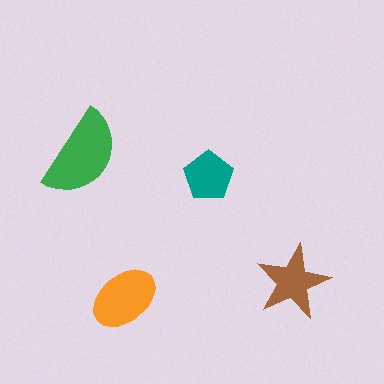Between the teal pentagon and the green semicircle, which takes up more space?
The green semicircle.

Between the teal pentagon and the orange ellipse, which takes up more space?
The orange ellipse.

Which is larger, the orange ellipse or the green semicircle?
The green semicircle.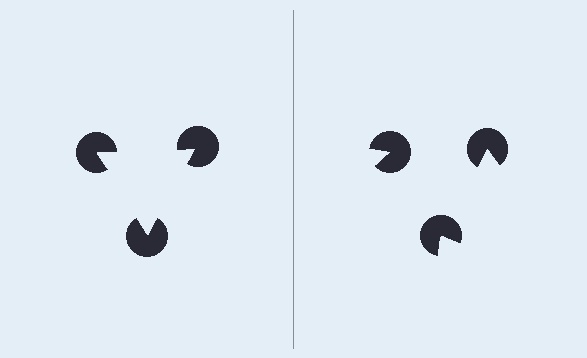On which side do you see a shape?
An illusory triangle appears on the left side. On the right side the wedge cuts are rotated, so no coherent shape forms.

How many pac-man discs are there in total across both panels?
6 — 3 on each side.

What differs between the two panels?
The pac-man discs are positioned identically on both sides; only the wedge orientations differ. On the left they align to a triangle; on the right they are misaligned.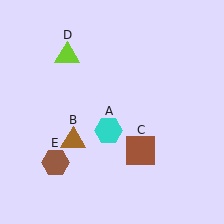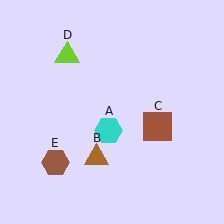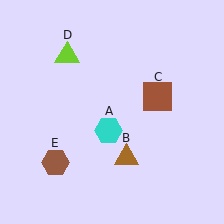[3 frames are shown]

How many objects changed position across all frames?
2 objects changed position: brown triangle (object B), brown square (object C).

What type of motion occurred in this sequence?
The brown triangle (object B), brown square (object C) rotated counterclockwise around the center of the scene.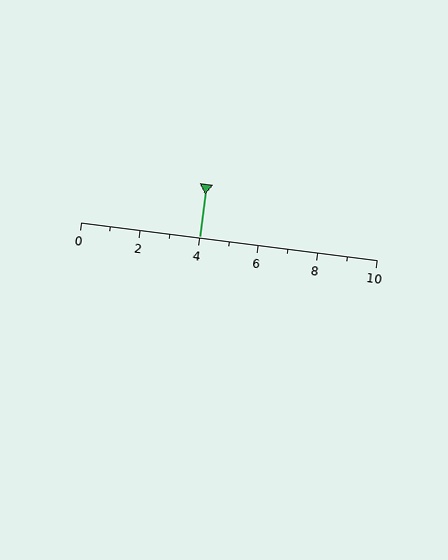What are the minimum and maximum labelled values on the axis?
The axis runs from 0 to 10.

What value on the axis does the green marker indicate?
The marker indicates approximately 4.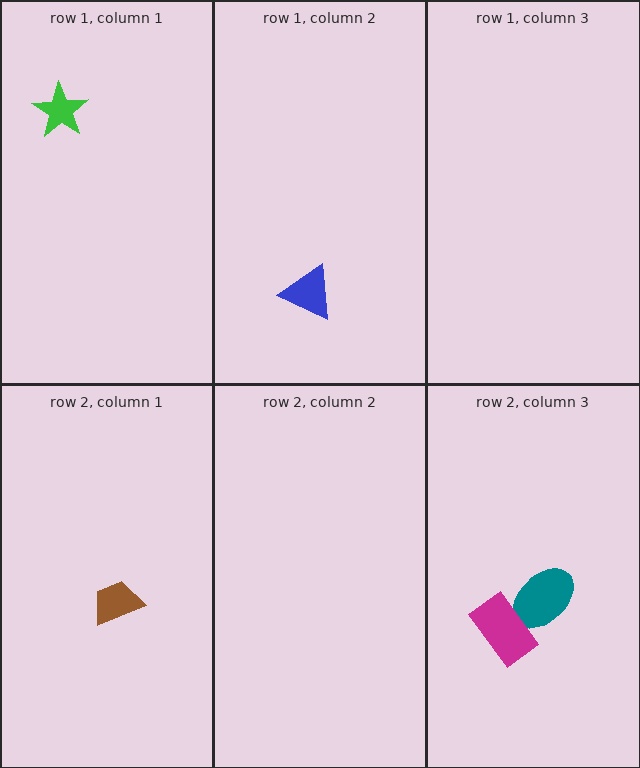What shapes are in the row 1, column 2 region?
The blue triangle.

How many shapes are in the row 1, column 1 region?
1.